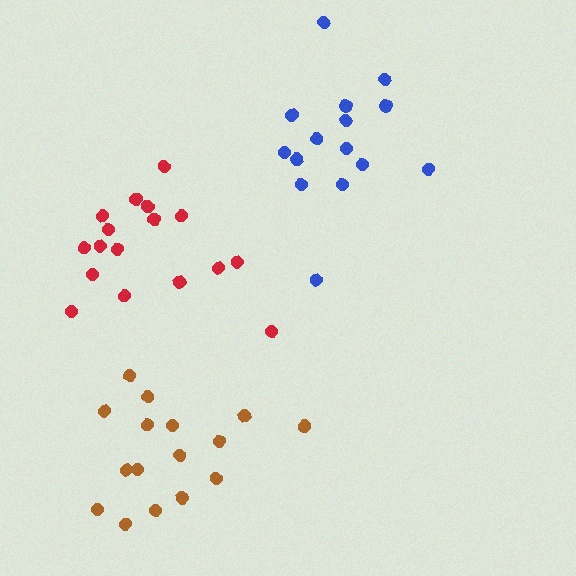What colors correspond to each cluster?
The clusters are colored: brown, red, blue.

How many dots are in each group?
Group 1: 16 dots, Group 2: 17 dots, Group 3: 15 dots (48 total).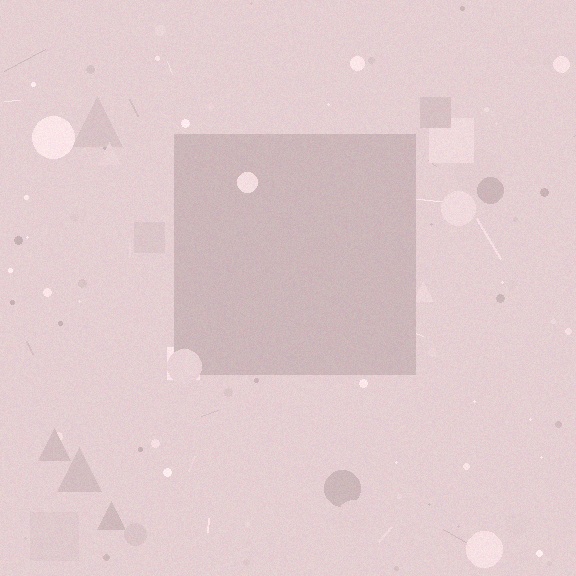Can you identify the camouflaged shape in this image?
The camouflaged shape is a square.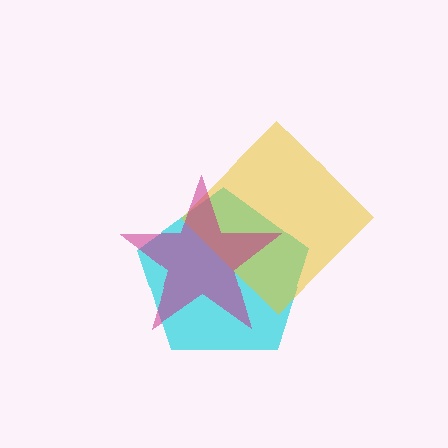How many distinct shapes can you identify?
There are 3 distinct shapes: a cyan pentagon, a yellow diamond, a magenta star.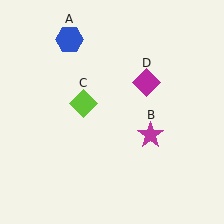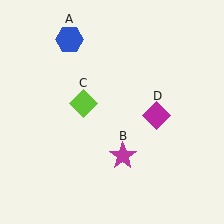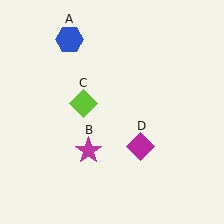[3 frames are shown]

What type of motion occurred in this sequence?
The magenta star (object B), magenta diamond (object D) rotated clockwise around the center of the scene.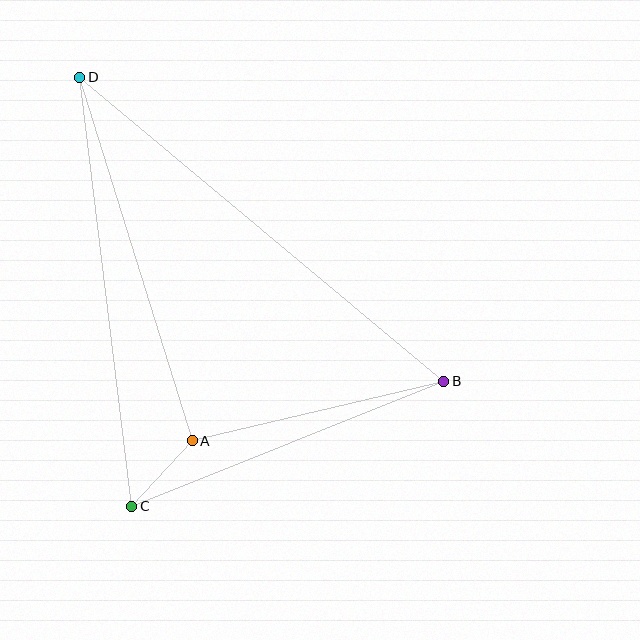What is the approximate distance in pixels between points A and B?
The distance between A and B is approximately 258 pixels.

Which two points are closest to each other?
Points A and C are closest to each other.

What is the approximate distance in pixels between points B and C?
The distance between B and C is approximately 336 pixels.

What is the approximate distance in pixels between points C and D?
The distance between C and D is approximately 432 pixels.